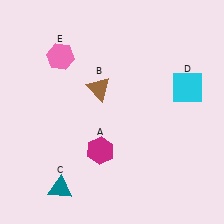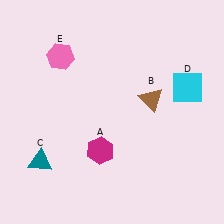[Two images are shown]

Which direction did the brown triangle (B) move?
The brown triangle (B) moved right.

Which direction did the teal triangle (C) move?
The teal triangle (C) moved up.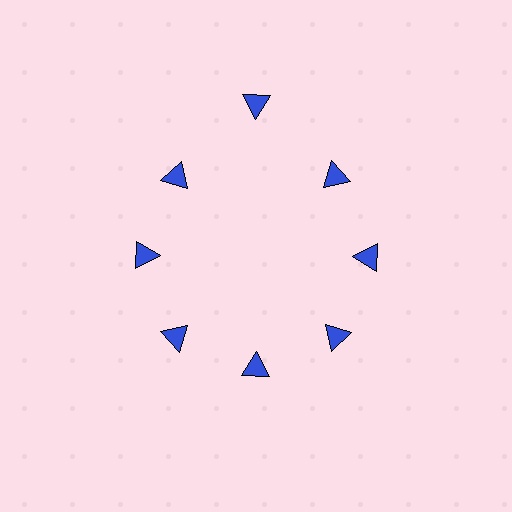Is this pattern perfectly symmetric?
No. The 8 blue triangles are arranged in a ring, but one element near the 12 o'clock position is pushed outward from the center, breaking the 8-fold rotational symmetry.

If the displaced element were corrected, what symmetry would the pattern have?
It would have 8-fold rotational symmetry — the pattern would map onto itself every 45 degrees.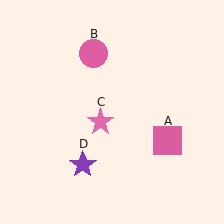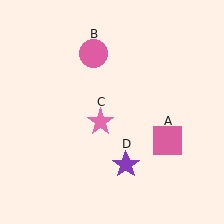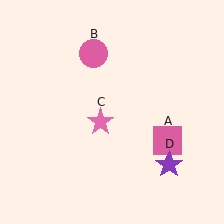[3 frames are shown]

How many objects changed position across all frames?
1 object changed position: purple star (object D).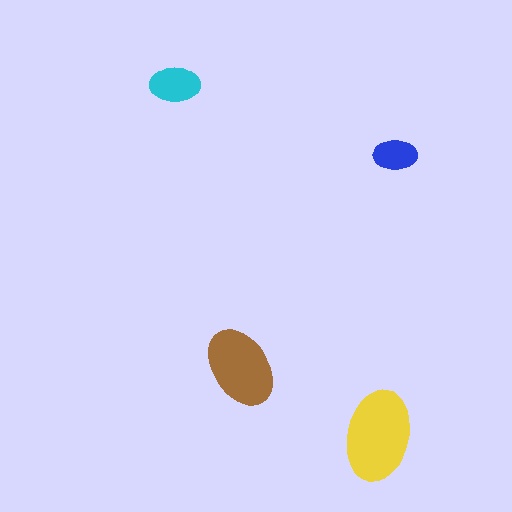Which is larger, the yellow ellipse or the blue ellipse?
The yellow one.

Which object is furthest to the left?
The cyan ellipse is leftmost.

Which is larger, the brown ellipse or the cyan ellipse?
The brown one.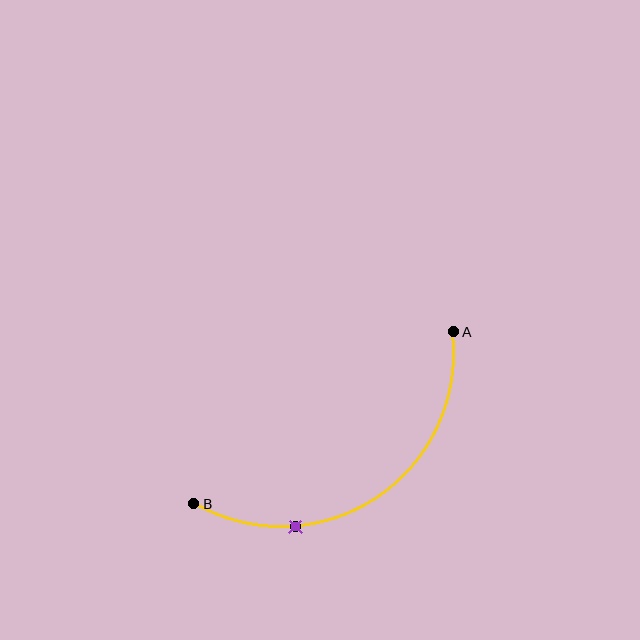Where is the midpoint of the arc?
The arc midpoint is the point on the curve farthest from the straight line joining A and B. It sits below that line.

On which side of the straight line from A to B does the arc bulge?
The arc bulges below the straight line connecting A and B.